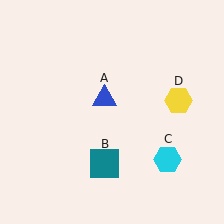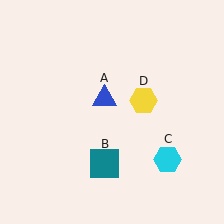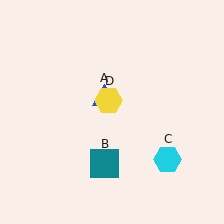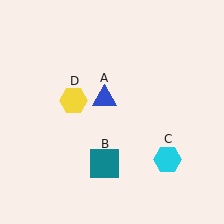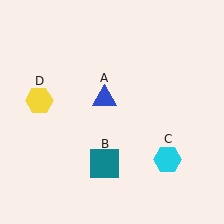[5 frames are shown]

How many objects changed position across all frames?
1 object changed position: yellow hexagon (object D).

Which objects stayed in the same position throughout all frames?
Blue triangle (object A) and teal square (object B) and cyan hexagon (object C) remained stationary.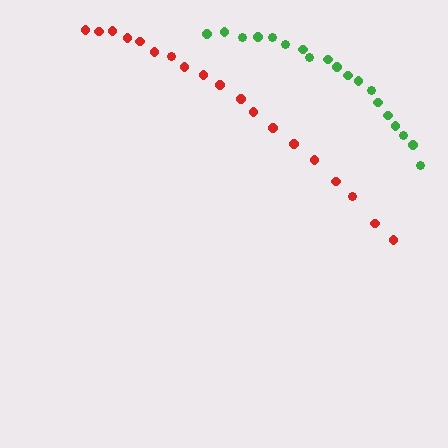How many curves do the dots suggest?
There are 2 distinct paths.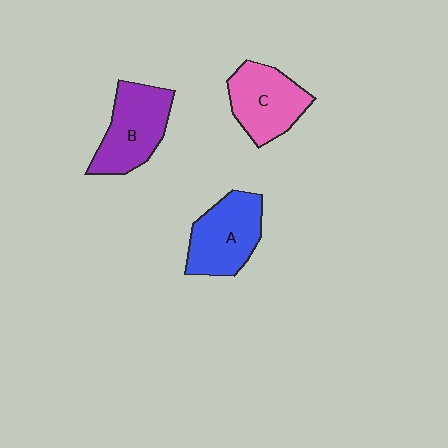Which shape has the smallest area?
Shape C (pink).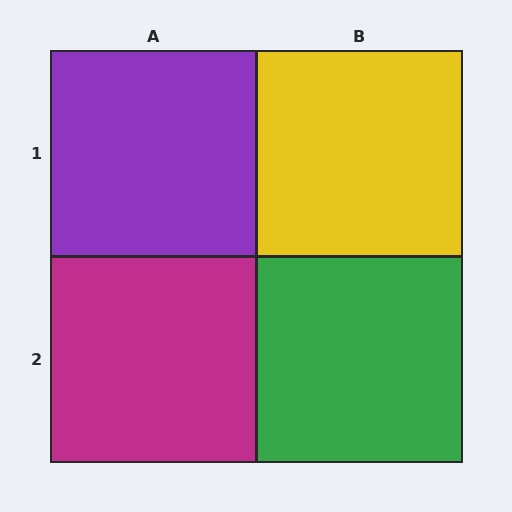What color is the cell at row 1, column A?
Purple.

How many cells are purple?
1 cell is purple.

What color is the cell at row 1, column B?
Yellow.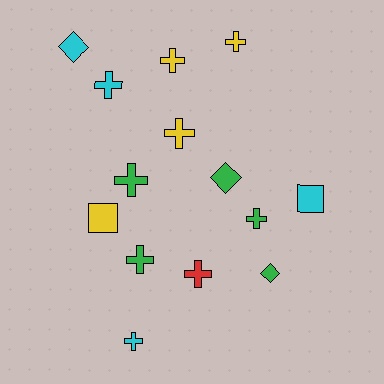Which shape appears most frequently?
Cross, with 9 objects.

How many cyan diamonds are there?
There is 1 cyan diamond.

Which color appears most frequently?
Green, with 5 objects.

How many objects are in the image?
There are 14 objects.